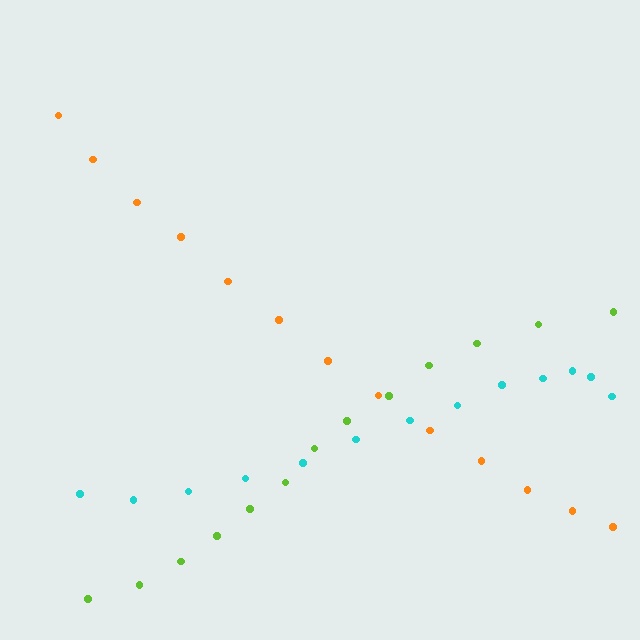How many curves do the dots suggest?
There are 3 distinct paths.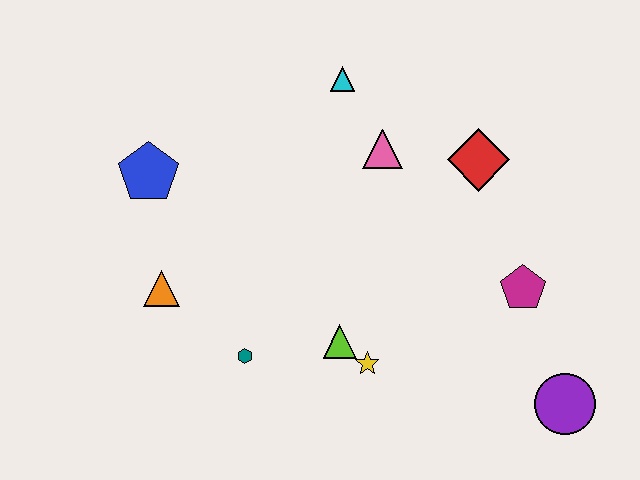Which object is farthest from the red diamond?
The orange triangle is farthest from the red diamond.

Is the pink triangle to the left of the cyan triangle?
No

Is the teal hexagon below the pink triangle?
Yes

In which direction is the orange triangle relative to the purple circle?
The orange triangle is to the left of the purple circle.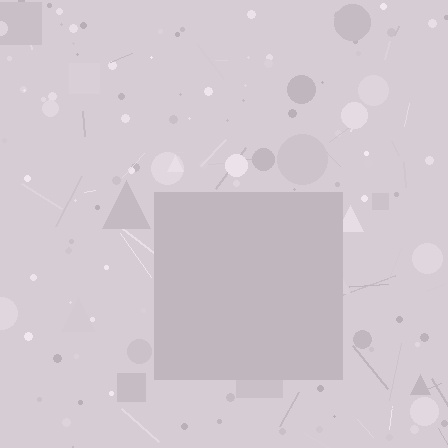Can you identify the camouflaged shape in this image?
The camouflaged shape is a square.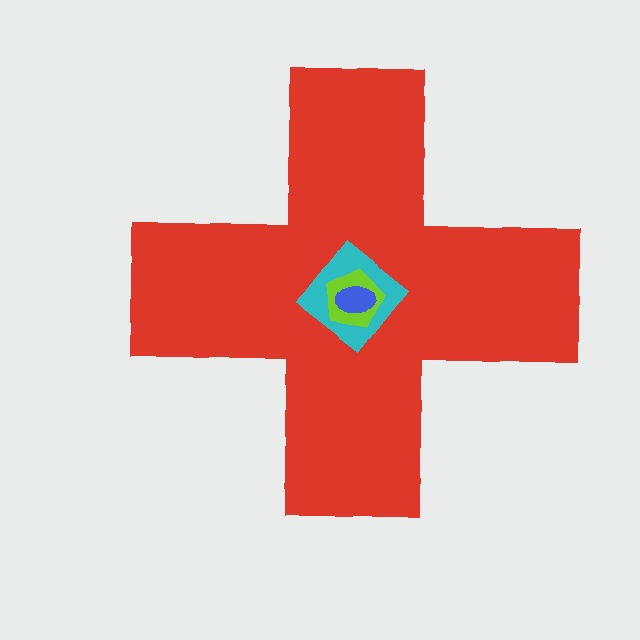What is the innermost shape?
The blue ellipse.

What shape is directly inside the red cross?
The cyan diamond.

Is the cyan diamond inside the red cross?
Yes.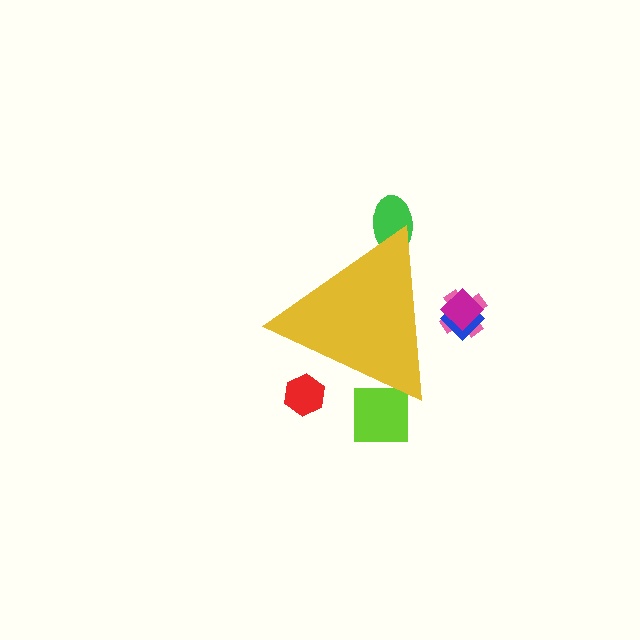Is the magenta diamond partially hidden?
Yes, the magenta diamond is partially hidden behind the yellow triangle.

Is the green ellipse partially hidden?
Yes, the green ellipse is partially hidden behind the yellow triangle.